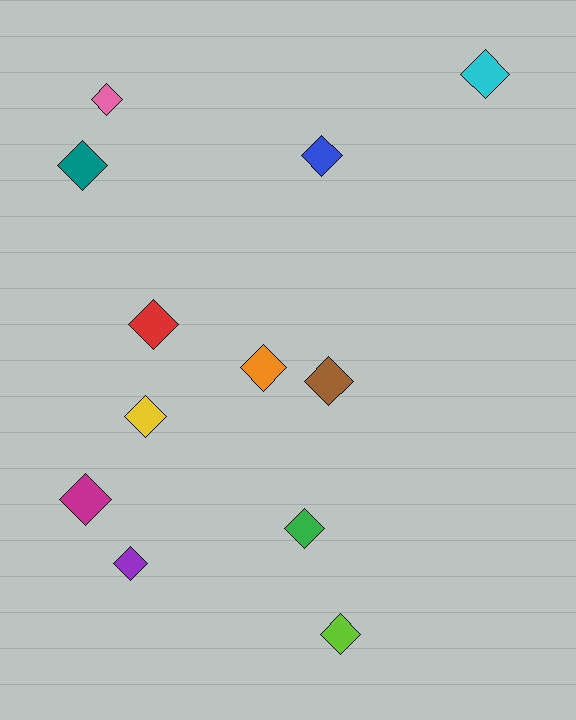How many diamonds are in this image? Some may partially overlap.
There are 12 diamonds.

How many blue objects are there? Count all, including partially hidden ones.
There is 1 blue object.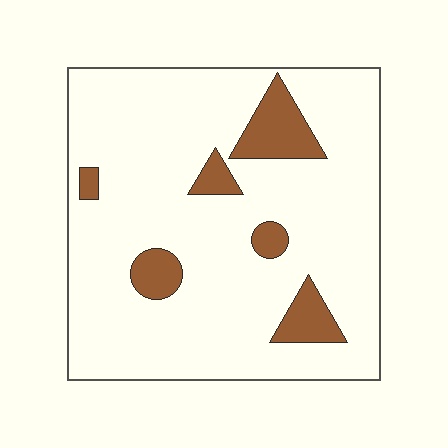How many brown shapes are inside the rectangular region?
6.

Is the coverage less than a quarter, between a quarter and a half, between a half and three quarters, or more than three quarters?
Less than a quarter.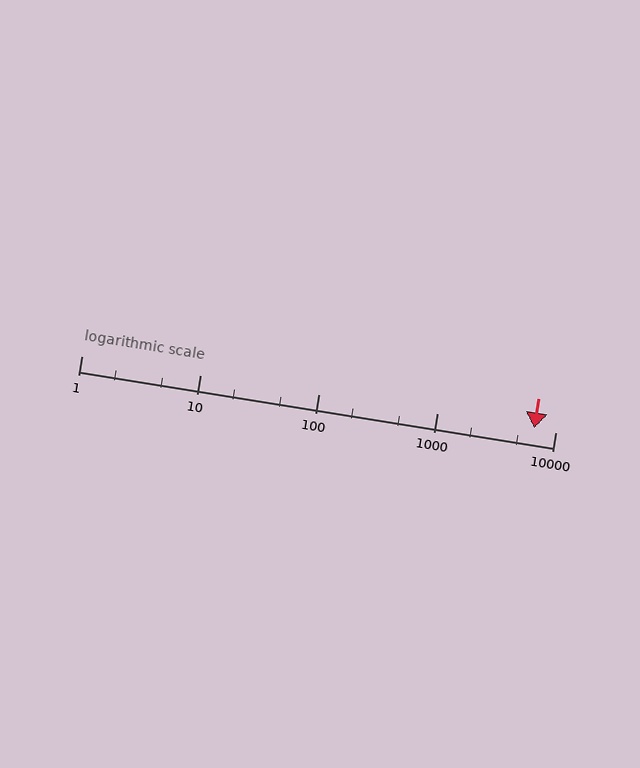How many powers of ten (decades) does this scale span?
The scale spans 4 decades, from 1 to 10000.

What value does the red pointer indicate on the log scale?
The pointer indicates approximately 6600.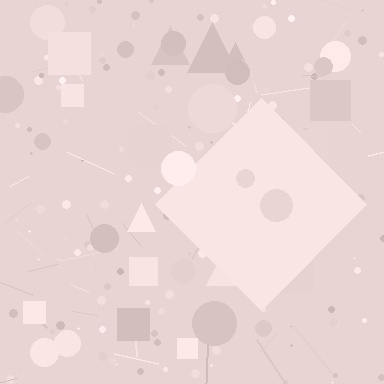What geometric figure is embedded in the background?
A diamond is embedded in the background.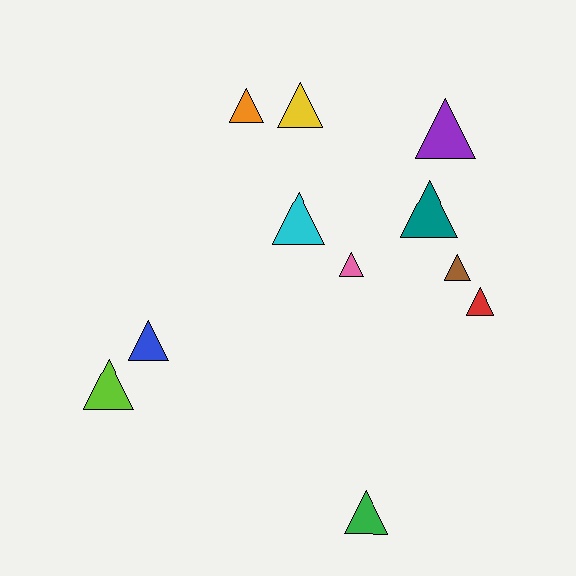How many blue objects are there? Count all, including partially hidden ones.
There is 1 blue object.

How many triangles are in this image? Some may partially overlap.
There are 11 triangles.